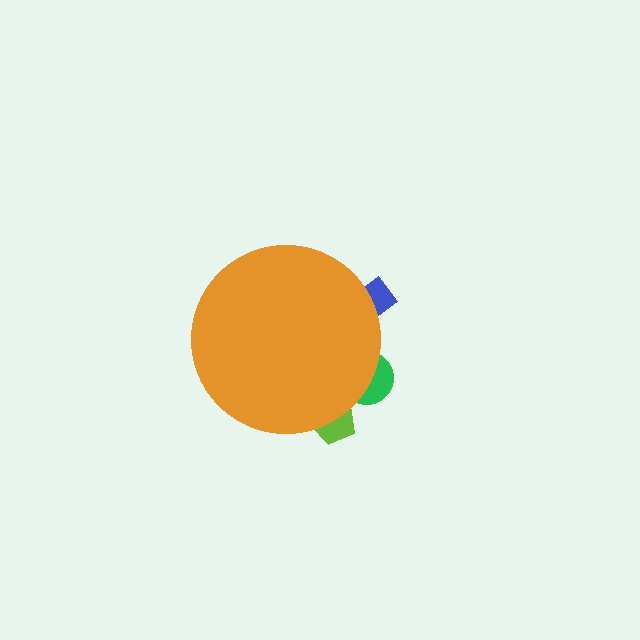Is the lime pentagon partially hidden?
Yes, the lime pentagon is partially hidden behind the orange circle.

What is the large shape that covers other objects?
An orange circle.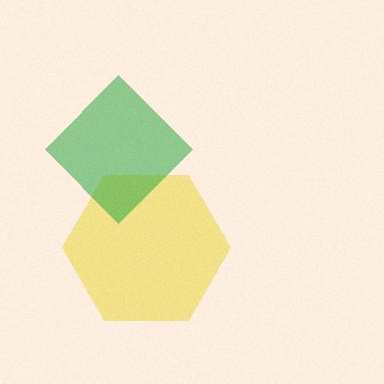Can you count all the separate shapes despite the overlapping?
Yes, there are 2 separate shapes.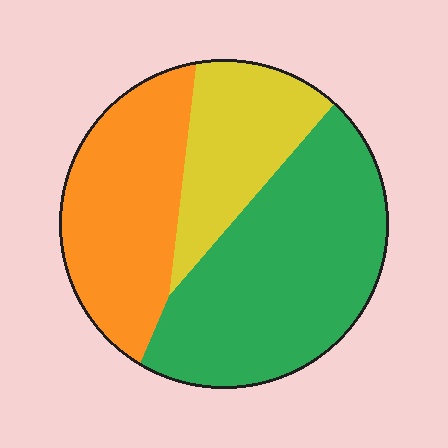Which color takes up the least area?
Yellow, at roughly 20%.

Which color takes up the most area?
Green, at roughly 45%.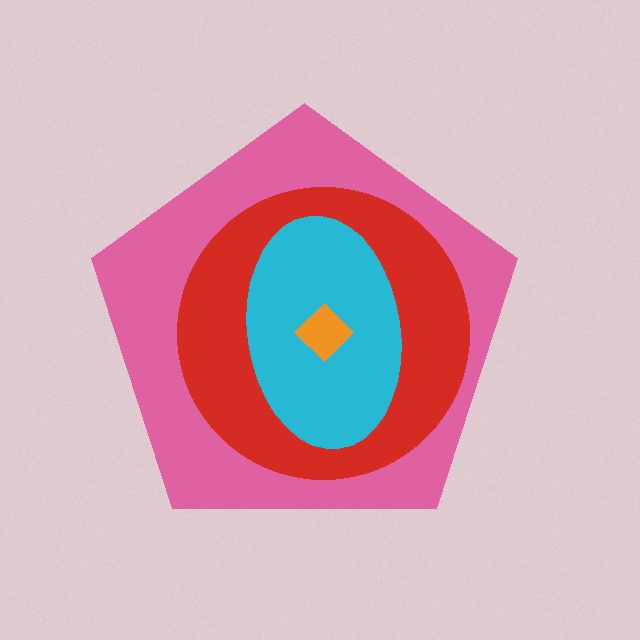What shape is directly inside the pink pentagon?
The red circle.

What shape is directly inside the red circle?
The cyan ellipse.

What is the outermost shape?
The pink pentagon.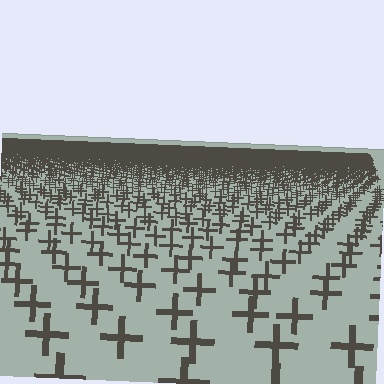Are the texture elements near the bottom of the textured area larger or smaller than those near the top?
Larger. Near the bottom, elements are closer to the viewer and appear at a bigger on-screen size.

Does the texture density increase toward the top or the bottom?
Density increases toward the top.